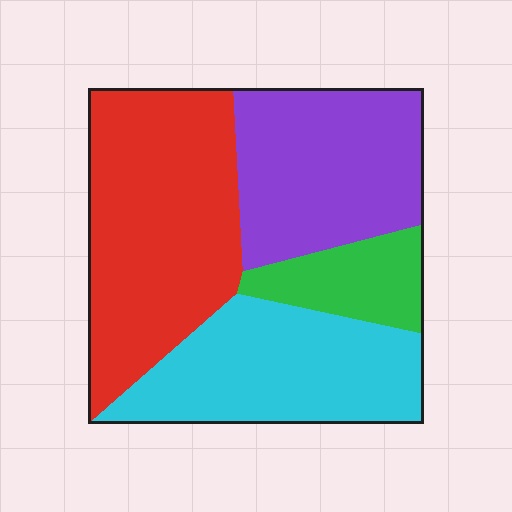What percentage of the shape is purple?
Purple covers 26% of the shape.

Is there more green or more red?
Red.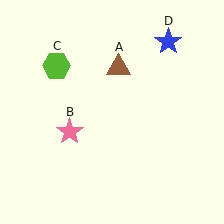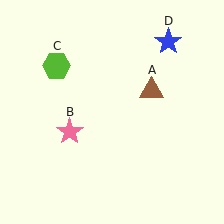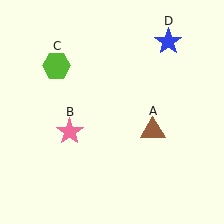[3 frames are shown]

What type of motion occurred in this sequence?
The brown triangle (object A) rotated clockwise around the center of the scene.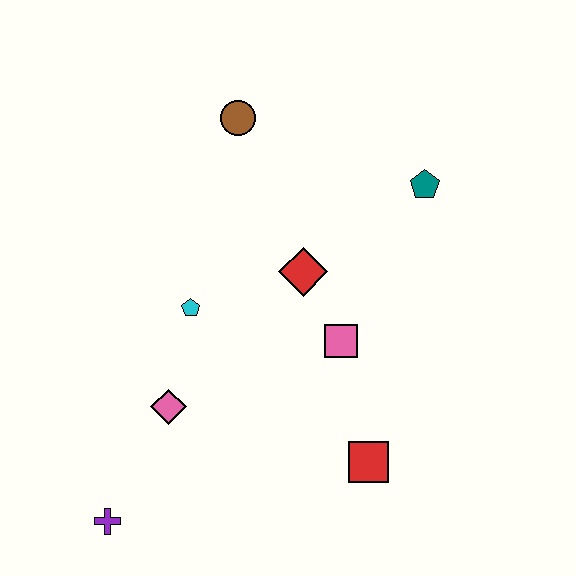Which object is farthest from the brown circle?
The purple cross is farthest from the brown circle.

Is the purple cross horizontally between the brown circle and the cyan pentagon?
No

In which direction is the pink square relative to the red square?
The pink square is above the red square.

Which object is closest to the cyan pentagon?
The pink diamond is closest to the cyan pentagon.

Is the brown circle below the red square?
No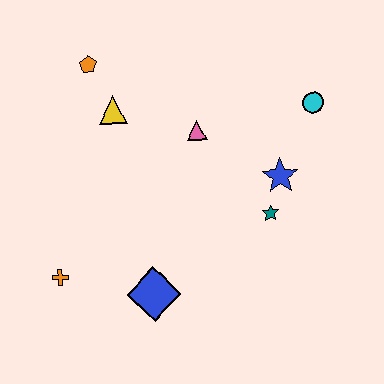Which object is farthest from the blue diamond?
The cyan circle is farthest from the blue diamond.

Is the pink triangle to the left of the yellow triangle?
No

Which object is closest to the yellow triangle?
The orange pentagon is closest to the yellow triangle.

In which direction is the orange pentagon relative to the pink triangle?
The orange pentagon is to the left of the pink triangle.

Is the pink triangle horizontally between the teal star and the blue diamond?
Yes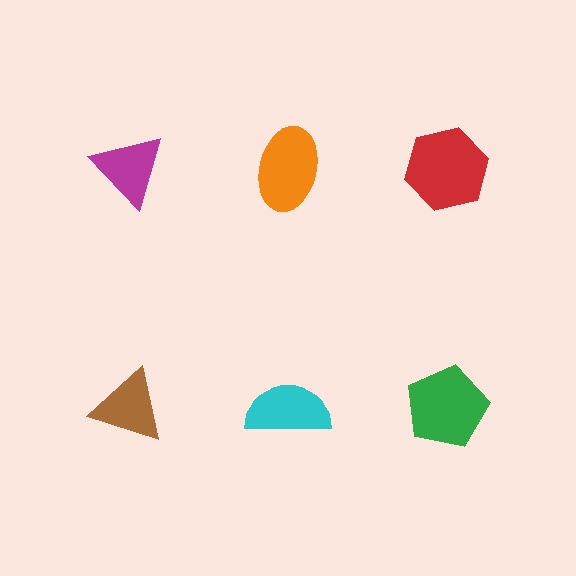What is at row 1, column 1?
A magenta triangle.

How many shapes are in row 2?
3 shapes.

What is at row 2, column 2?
A cyan semicircle.